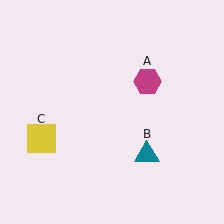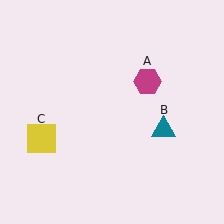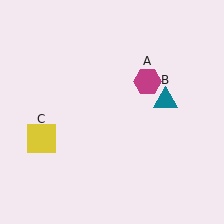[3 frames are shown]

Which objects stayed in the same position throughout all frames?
Magenta hexagon (object A) and yellow square (object C) remained stationary.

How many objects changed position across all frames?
1 object changed position: teal triangle (object B).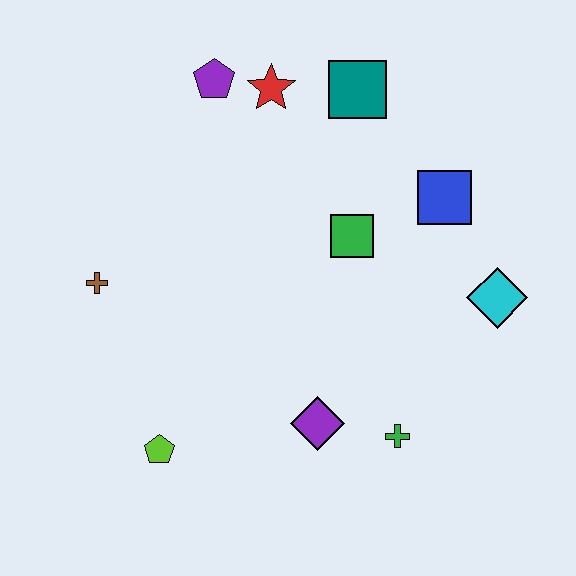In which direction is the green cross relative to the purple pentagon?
The green cross is below the purple pentagon.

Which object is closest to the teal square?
The red star is closest to the teal square.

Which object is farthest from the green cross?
The purple pentagon is farthest from the green cross.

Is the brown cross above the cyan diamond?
Yes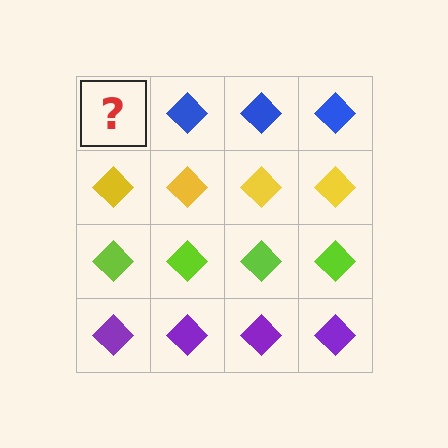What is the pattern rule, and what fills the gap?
The rule is that each row has a consistent color. The gap should be filled with a blue diamond.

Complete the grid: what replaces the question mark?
The question mark should be replaced with a blue diamond.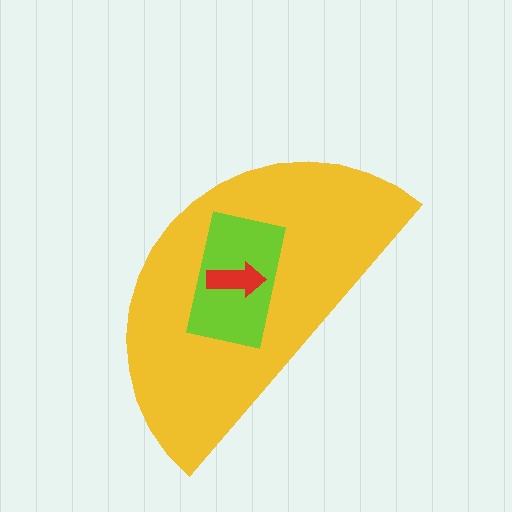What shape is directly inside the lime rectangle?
The red arrow.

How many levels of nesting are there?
3.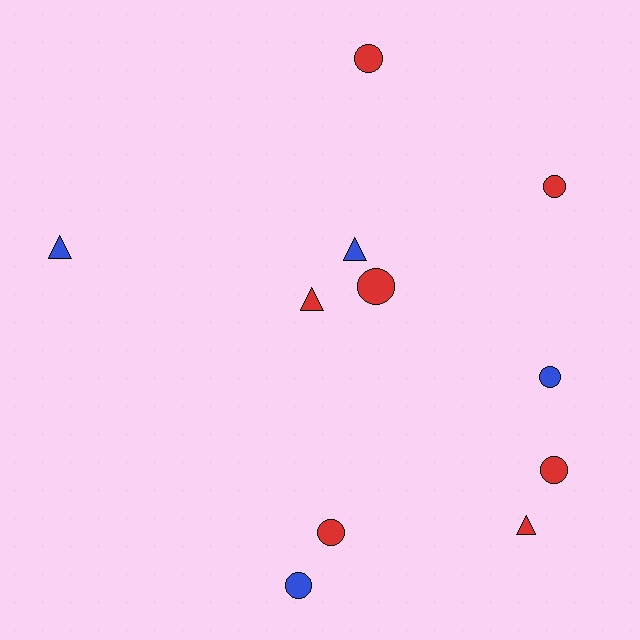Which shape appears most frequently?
Circle, with 7 objects.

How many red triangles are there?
There are 2 red triangles.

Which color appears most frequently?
Red, with 7 objects.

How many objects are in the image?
There are 11 objects.